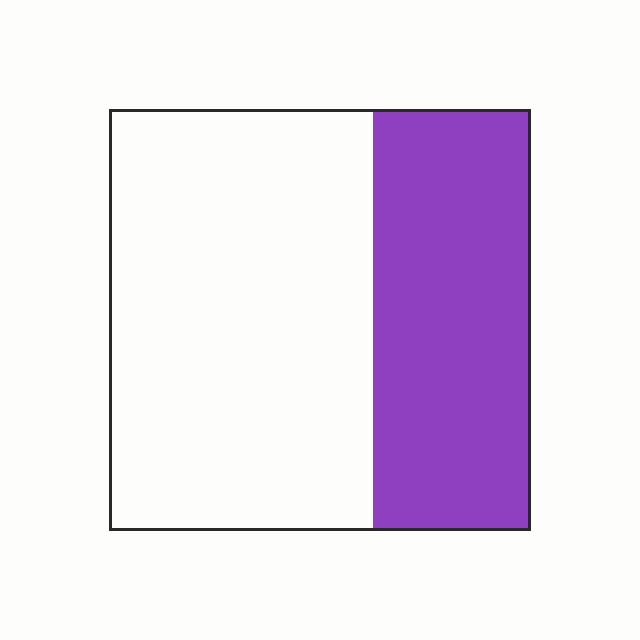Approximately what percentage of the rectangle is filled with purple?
Approximately 35%.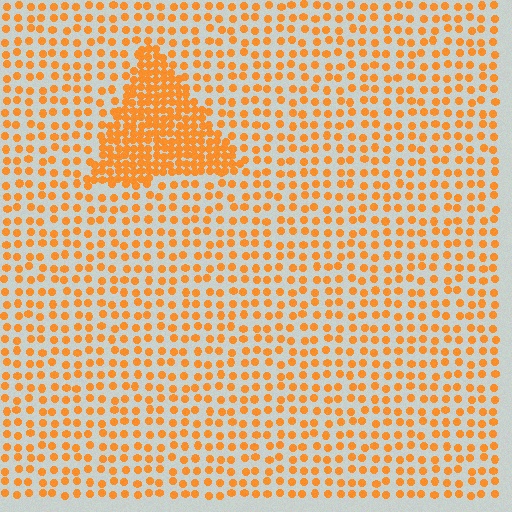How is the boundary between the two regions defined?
The boundary is defined by a change in element density (approximately 2.4x ratio). All elements are the same color, size, and shape.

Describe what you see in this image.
The image contains small orange elements arranged at two different densities. A triangle-shaped region is visible where the elements are more densely packed than the surrounding area.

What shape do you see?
I see a triangle.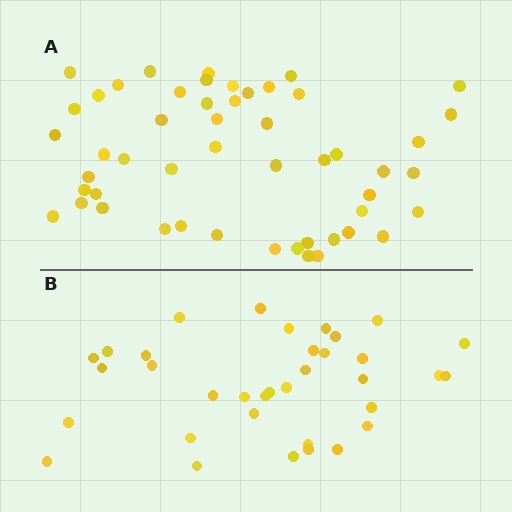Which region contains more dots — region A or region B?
Region A (the top region) has more dots.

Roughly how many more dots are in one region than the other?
Region A has approximately 15 more dots than region B.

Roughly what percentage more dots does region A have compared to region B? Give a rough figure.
About 45% more.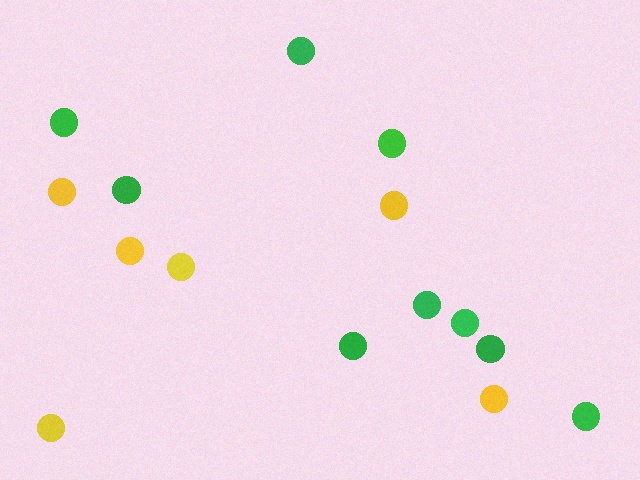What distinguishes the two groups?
There are 2 groups: one group of yellow circles (6) and one group of green circles (9).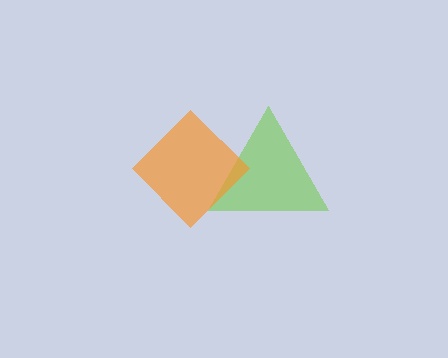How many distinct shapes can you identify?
There are 2 distinct shapes: a lime triangle, an orange diamond.